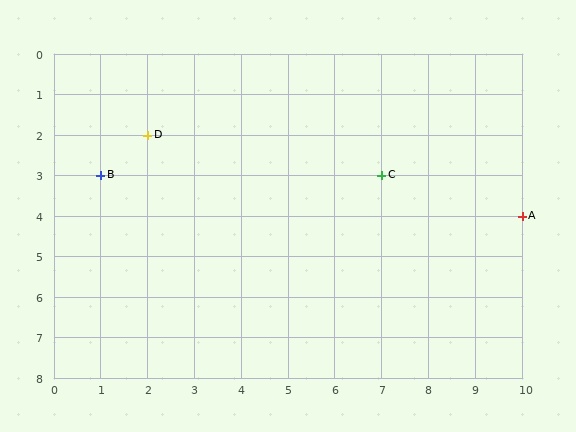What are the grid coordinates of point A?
Point A is at grid coordinates (10, 4).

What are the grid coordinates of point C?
Point C is at grid coordinates (7, 3).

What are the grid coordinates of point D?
Point D is at grid coordinates (2, 2).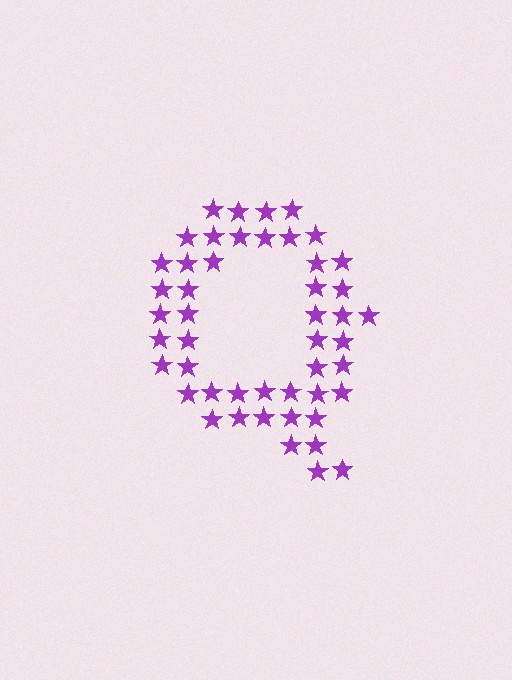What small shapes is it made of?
It is made of small stars.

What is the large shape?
The large shape is the letter Q.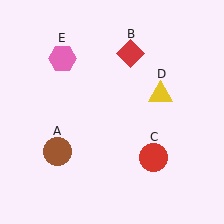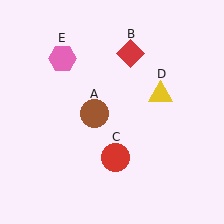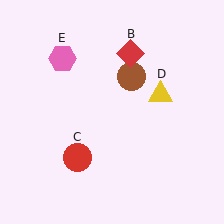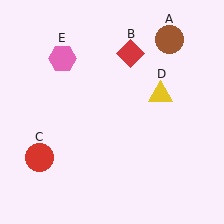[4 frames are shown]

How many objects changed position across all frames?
2 objects changed position: brown circle (object A), red circle (object C).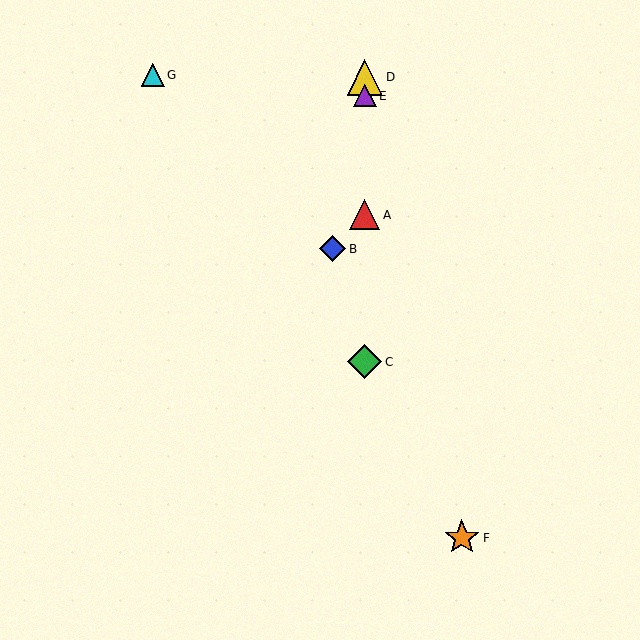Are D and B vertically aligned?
No, D is at x≈365 and B is at x≈333.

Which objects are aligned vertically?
Objects A, C, D, E are aligned vertically.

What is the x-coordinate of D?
Object D is at x≈365.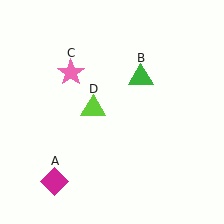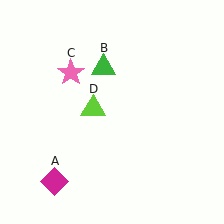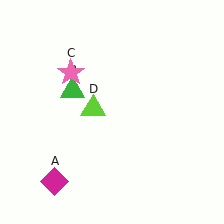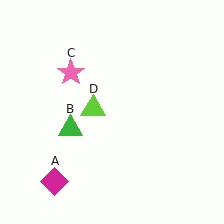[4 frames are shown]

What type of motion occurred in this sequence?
The green triangle (object B) rotated counterclockwise around the center of the scene.